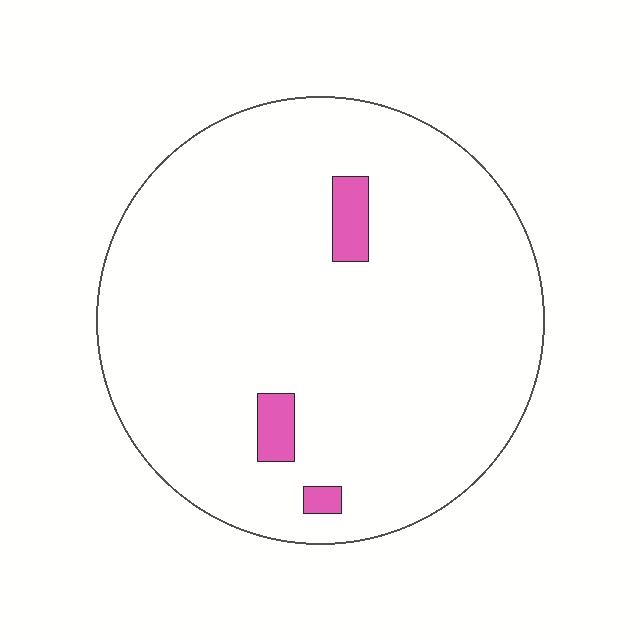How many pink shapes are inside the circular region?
3.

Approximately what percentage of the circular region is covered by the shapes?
Approximately 5%.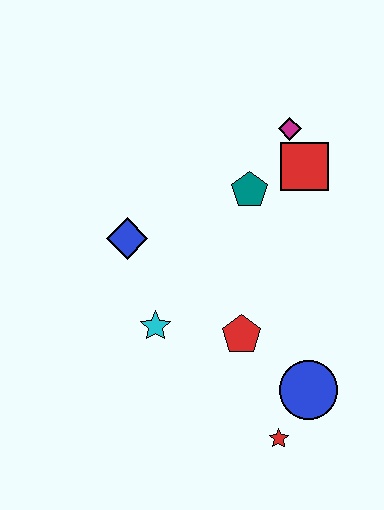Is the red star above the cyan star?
No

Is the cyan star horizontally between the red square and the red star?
No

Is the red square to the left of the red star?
No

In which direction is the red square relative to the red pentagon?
The red square is above the red pentagon.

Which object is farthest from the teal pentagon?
The red star is farthest from the teal pentagon.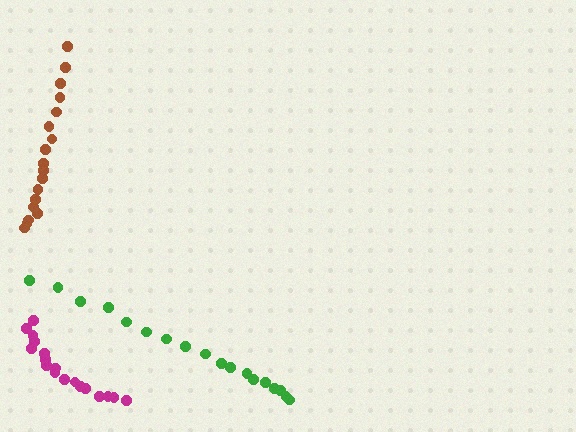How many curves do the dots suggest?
There are 3 distinct paths.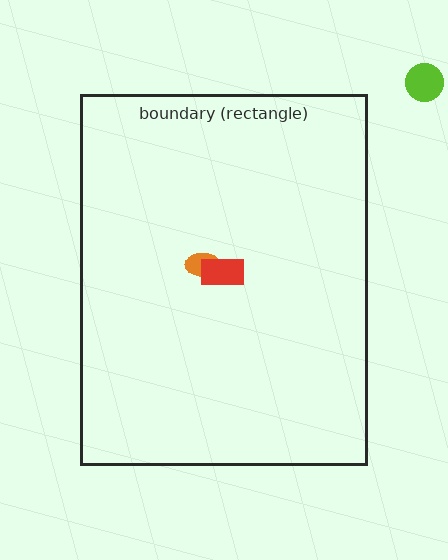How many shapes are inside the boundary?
2 inside, 1 outside.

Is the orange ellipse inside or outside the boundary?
Inside.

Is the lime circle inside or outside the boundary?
Outside.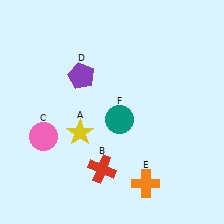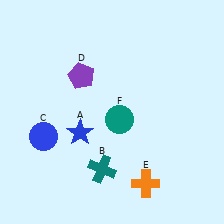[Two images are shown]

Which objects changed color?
A changed from yellow to blue. B changed from red to teal. C changed from pink to blue.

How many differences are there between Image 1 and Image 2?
There are 3 differences between the two images.